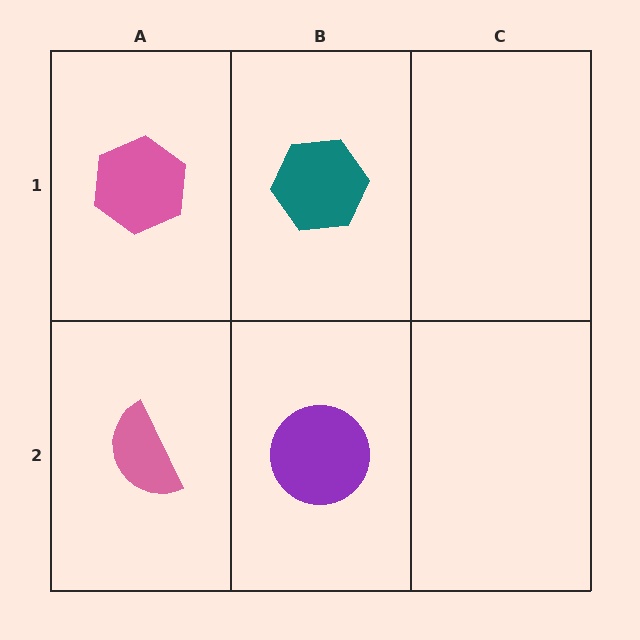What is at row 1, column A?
A pink hexagon.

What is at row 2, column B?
A purple circle.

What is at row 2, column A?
A pink semicircle.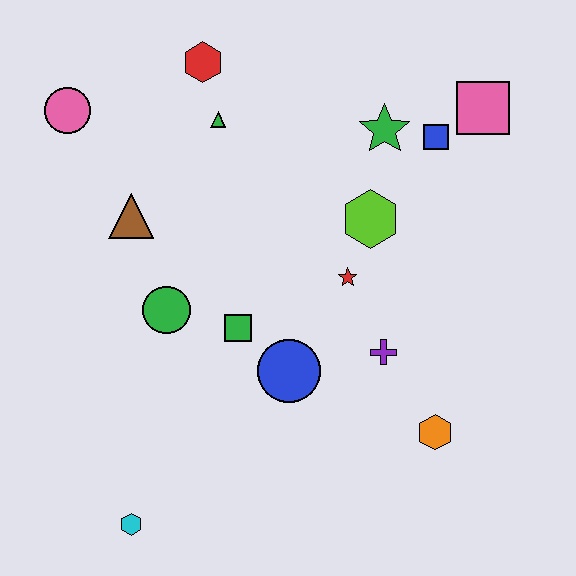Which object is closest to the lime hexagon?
The red star is closest to the lime hexagon.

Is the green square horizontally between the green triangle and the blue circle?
Yes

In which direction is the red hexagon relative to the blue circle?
The red hexagon is above the blue circle.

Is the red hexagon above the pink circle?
Yes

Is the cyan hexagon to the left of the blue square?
Yes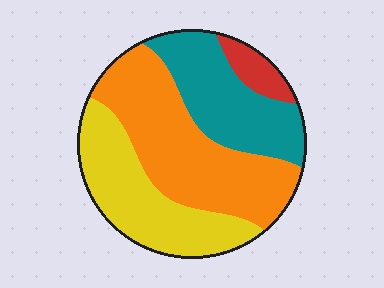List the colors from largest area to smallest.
From largest to smallest: orange, yellow, teal, red.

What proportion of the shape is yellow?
Yellow takes up between a sixth and a third of the shape.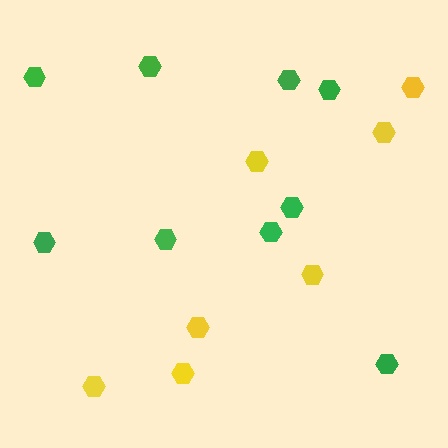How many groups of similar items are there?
There are 2 groups: one group of yellow hexagons (7) and one group of green hexagons (9).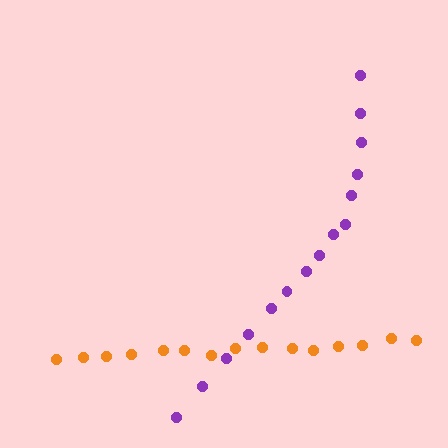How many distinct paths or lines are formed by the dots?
There are 2 distinct paths.